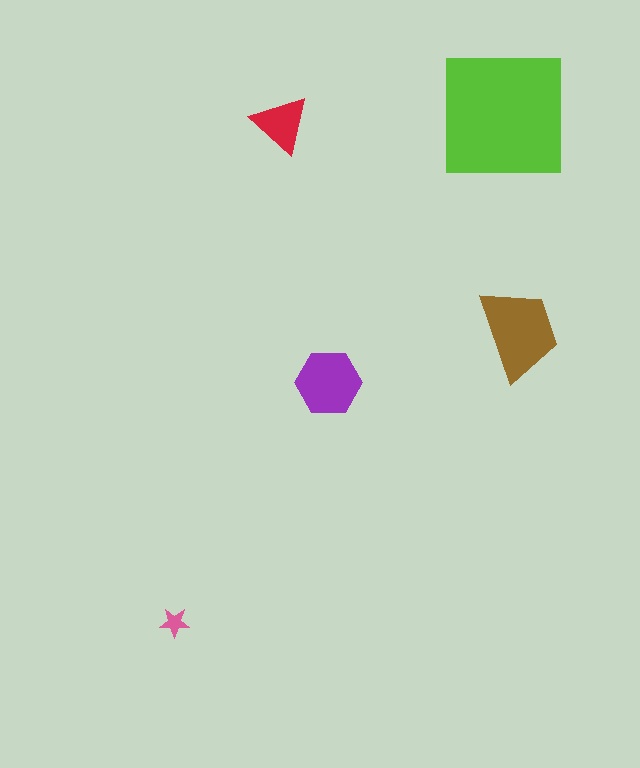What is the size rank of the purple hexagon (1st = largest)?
3rd.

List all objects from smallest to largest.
The pink star, the red triangle, the purple hexagon, the brown trapezoid, the lime square.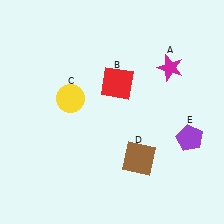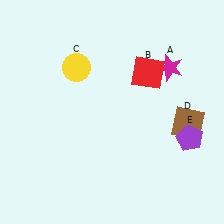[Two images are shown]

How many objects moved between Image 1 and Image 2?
3 objects moved between the two images.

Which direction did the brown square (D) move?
The brown square (D) moved right.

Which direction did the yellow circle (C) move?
The yellow circle (C) moved up.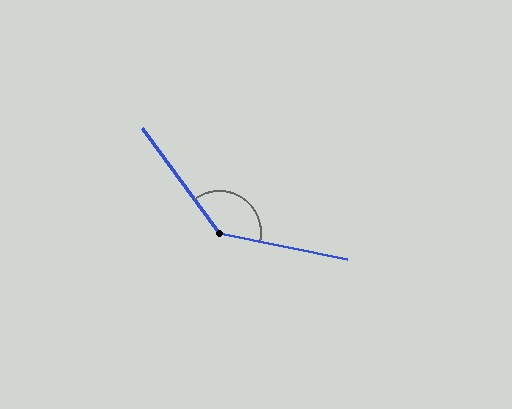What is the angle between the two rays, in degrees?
Approximately 138 degrees.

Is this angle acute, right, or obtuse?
It is obtuse.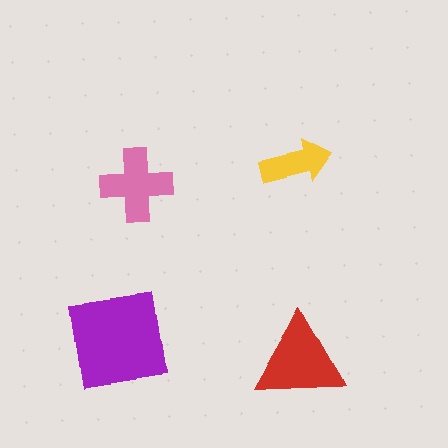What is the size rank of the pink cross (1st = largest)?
3rd.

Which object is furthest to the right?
The yellow arrow is rightmost.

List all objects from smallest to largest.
The yellow arrow, the pink cross, the red triangle, the purple square.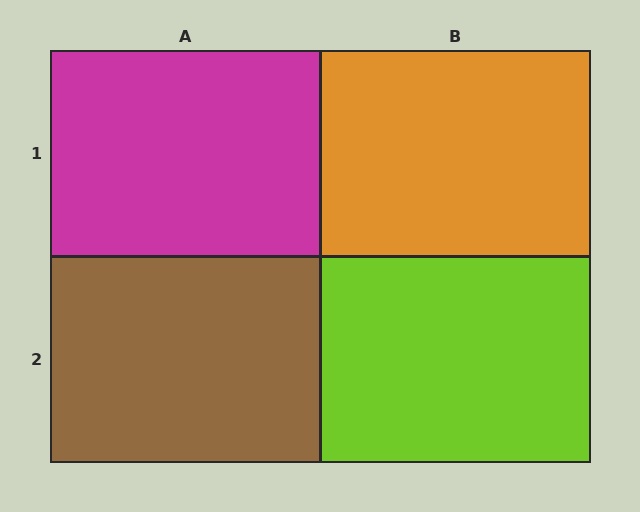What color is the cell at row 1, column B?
Orange.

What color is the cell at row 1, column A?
Magenta.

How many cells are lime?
1 cell is lime.